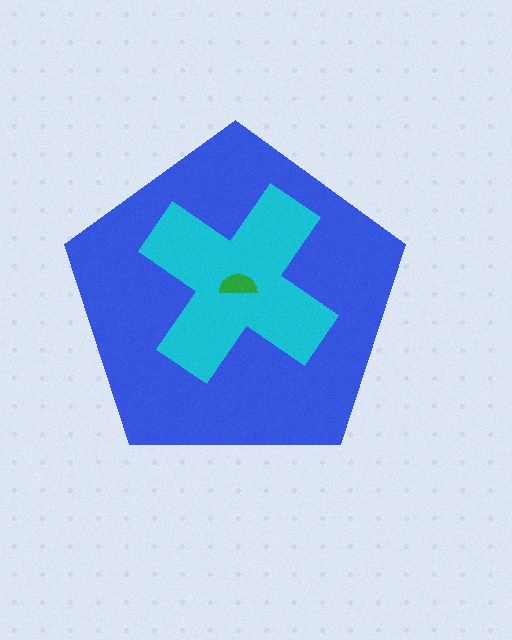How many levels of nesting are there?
3.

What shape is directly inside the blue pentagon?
The cyan cross.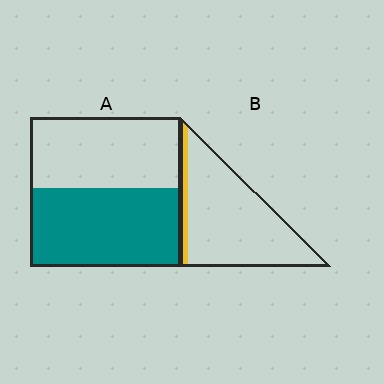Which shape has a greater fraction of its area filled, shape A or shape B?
Shape A.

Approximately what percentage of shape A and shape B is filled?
A is approximately 55% and B is approximately 10%.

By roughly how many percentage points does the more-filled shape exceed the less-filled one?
By roughly 40 percentage points (A over B).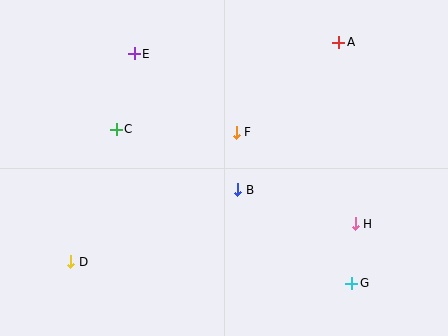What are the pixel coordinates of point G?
Point G is at (352, 283).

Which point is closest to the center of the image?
Point B at (238, 190) is closest to the center.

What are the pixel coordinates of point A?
Point A is at (339, 42).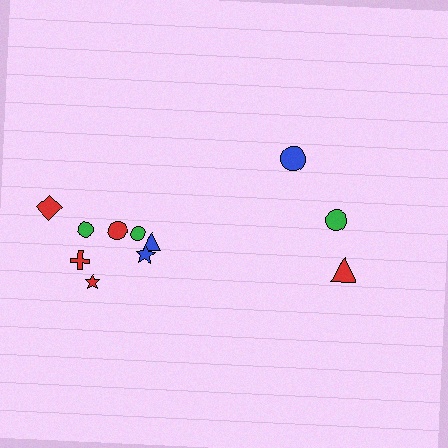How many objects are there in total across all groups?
There are 11 objects.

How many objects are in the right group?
There are 3 objects.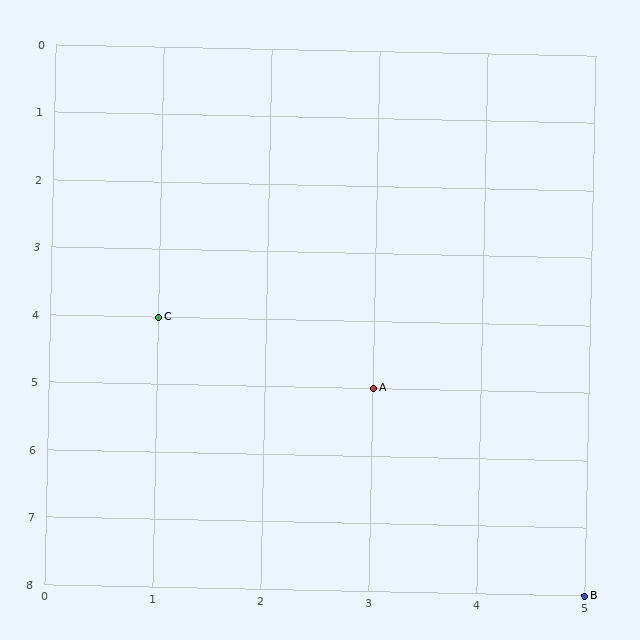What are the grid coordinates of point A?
Point A is at grid coordinates (3, 5).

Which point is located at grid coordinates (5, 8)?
Point B is at (5, 8).